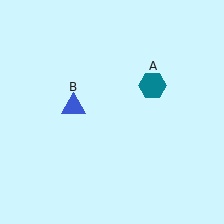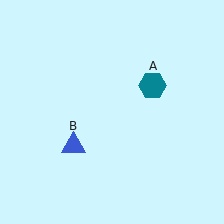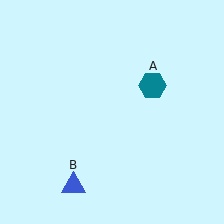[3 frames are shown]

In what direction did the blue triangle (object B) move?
The blue triangle (object B) moved down.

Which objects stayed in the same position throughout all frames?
Teal hexagon (object A) remained stationary.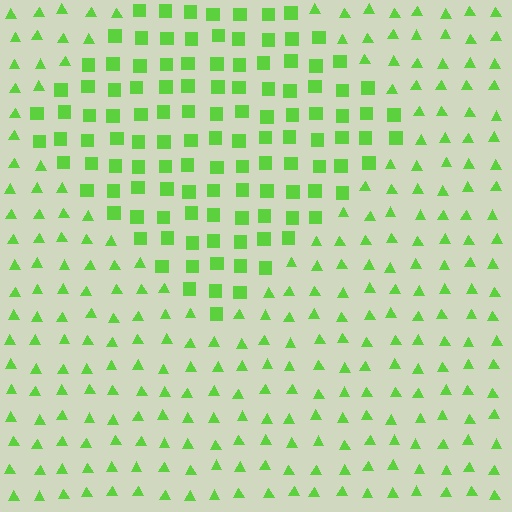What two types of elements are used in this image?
The image uses squares inside the diamond region and triangles outside it.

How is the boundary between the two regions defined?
The boundary is defined by a change in element shape: squares inside vs. triangles outside. All elements share the same color and spacing.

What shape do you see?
I see a diamond.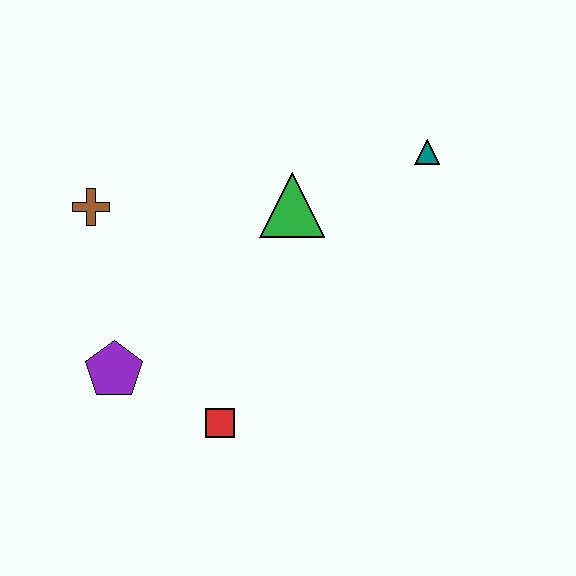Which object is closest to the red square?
The purple pentagon is closest to the red square.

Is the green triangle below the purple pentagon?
No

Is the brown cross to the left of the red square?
Yes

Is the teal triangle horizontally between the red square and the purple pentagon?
No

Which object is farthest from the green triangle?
The purple pentagon is farthest from the green triangle.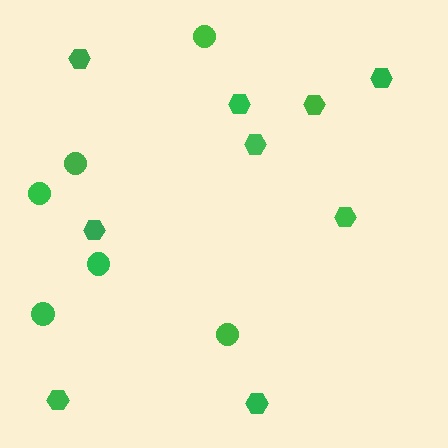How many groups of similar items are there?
There are 2 groups: one group of hexagons (9) and one group of circles (6).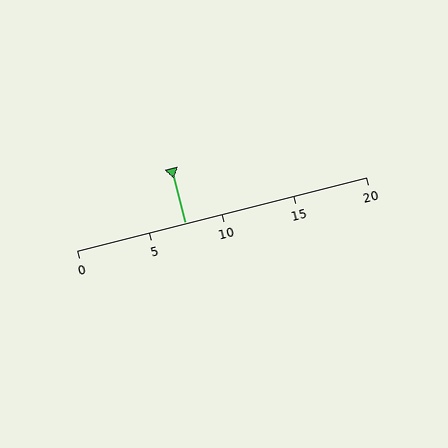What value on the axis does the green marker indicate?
The marker indicates approximately 7.5.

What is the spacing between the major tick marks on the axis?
The major ticks are spaced 5 apart.